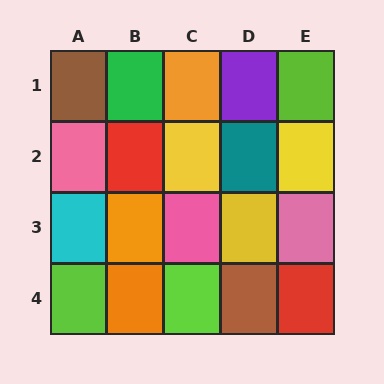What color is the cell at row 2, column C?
Yellow.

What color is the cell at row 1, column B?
Green.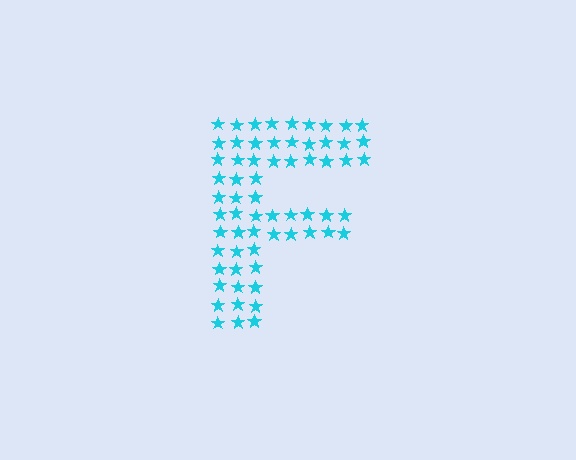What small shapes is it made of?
It is made of small stars.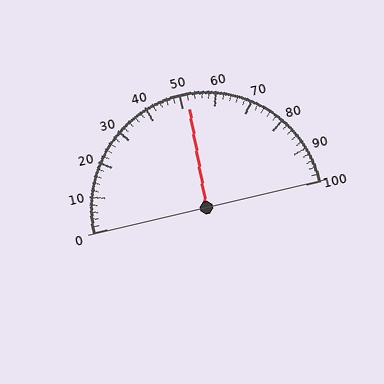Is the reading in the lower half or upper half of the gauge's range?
The reading is in the upper half of the range (0 to 100).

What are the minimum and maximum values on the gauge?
The gauge ranges from 0 to 100.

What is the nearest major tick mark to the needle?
The nearest major tick mark is 50.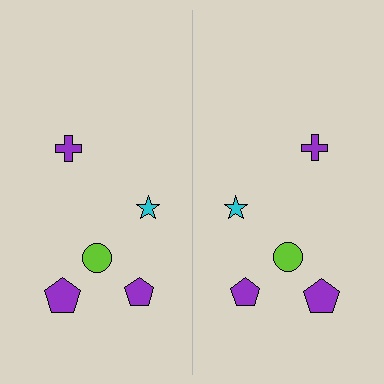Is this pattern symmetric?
Yes, this pattern has bilateral (reflection) symmetry.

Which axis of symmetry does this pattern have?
The pattern has a vertical axis of symmetry running through the center of the image.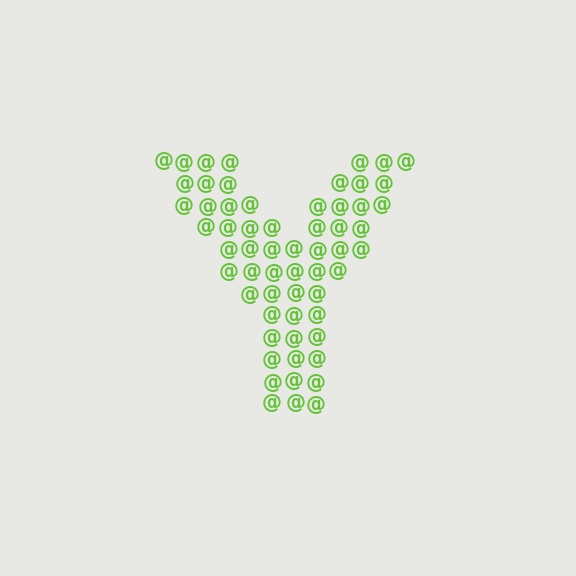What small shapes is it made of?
It is made of small at signs.